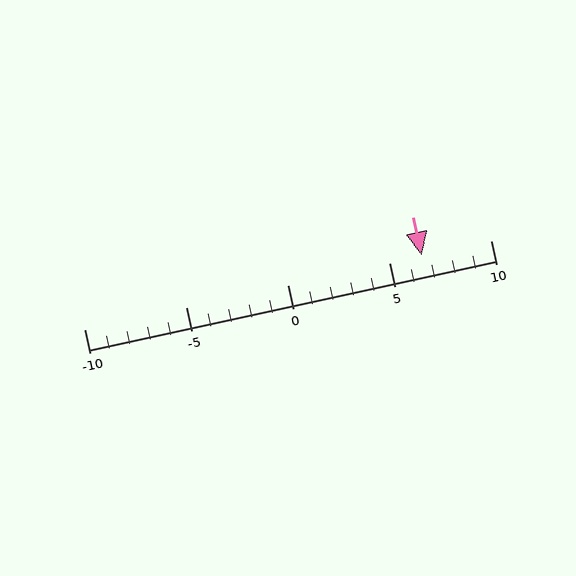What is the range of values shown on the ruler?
The ruler shows values from -10 to 10.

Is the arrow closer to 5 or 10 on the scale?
The arrow is closer to 5.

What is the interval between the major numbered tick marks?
The major tick marks are spaced 5 units apart.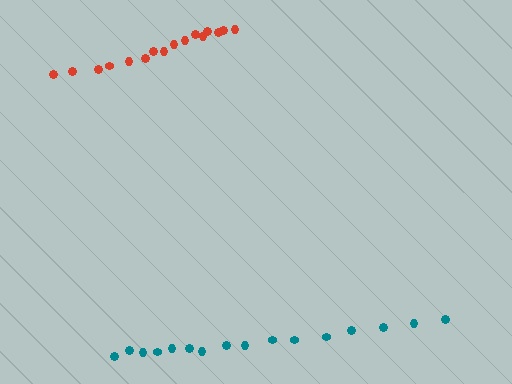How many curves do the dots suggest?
There are 2 distinct paths.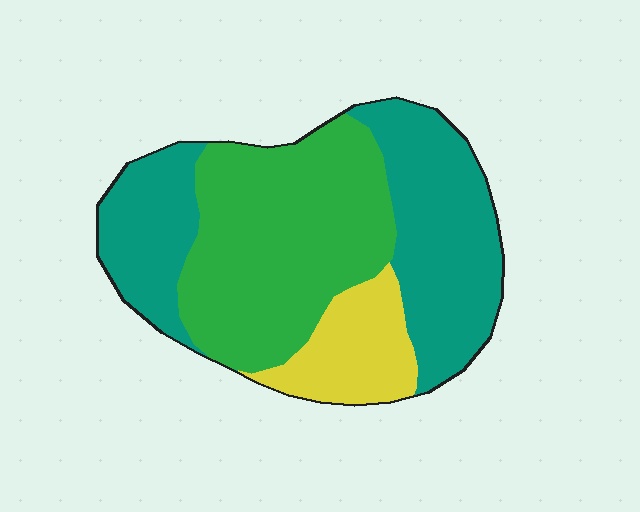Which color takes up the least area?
Yellow, at roughly 15%.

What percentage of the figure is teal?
Teal covers about 45% of the figure.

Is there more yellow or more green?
Green.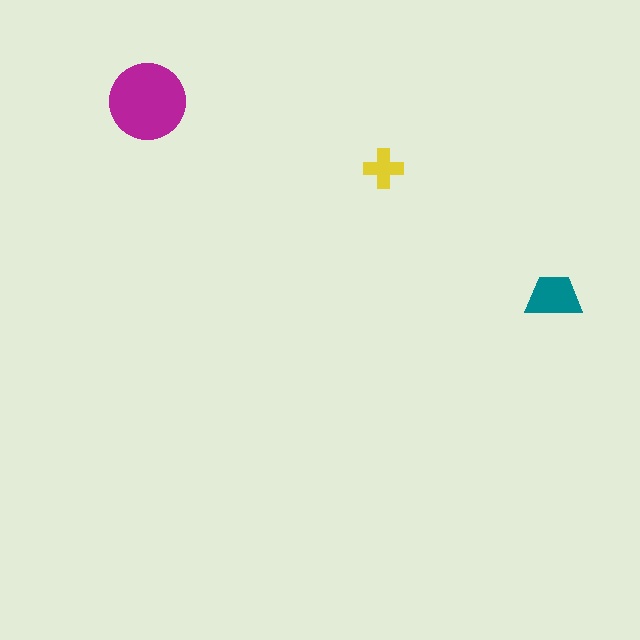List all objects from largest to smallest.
The magenta circle, the teal trapezoid, the yellow cross.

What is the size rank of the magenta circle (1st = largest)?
1st.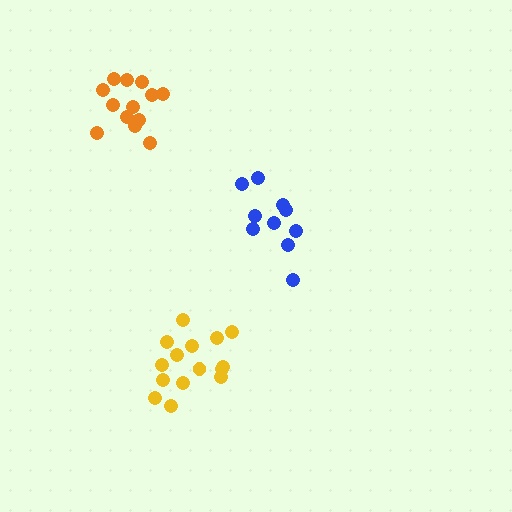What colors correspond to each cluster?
The clusters are colored: orange, yellow, blue.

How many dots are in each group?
Group 1: 13 dots, Group 2: 15 dots, Group 3: 10 dots (38 total).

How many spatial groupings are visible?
There are 3 spatial groupings.